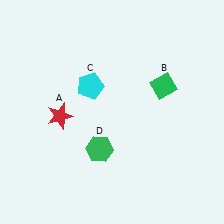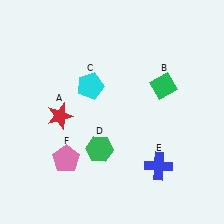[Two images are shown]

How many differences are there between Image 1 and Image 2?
There are 2 differences between the two images.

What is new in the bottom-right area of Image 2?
A blue cross (E) was added in the bottom-right area of Image 2.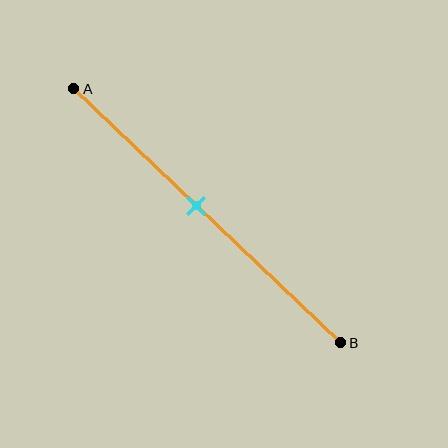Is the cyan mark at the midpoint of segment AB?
No, the mark is at about 45% from A, not at the 50% midpoint.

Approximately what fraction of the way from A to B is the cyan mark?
The cyan mark is approximately 45% of the way from A to B.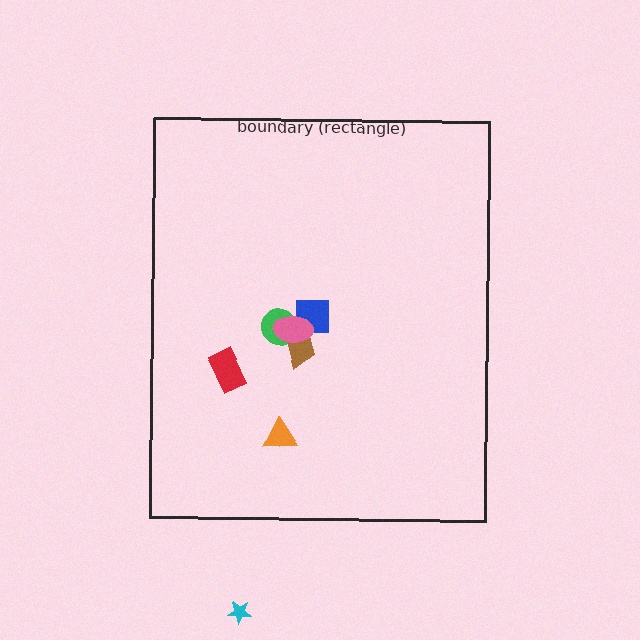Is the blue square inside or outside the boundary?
Inside.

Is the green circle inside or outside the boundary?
Inside.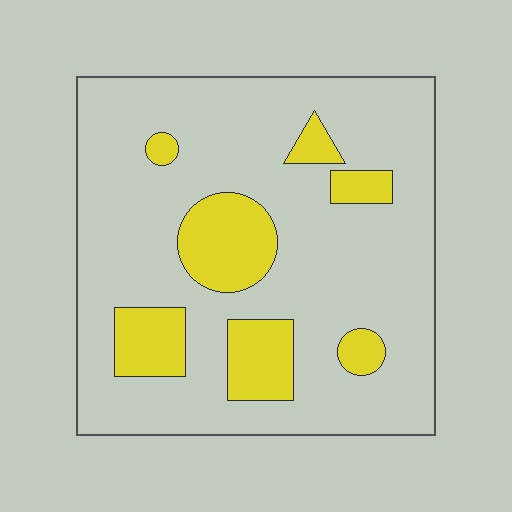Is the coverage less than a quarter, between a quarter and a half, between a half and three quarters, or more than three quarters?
Less than a quarter.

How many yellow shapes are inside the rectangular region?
7.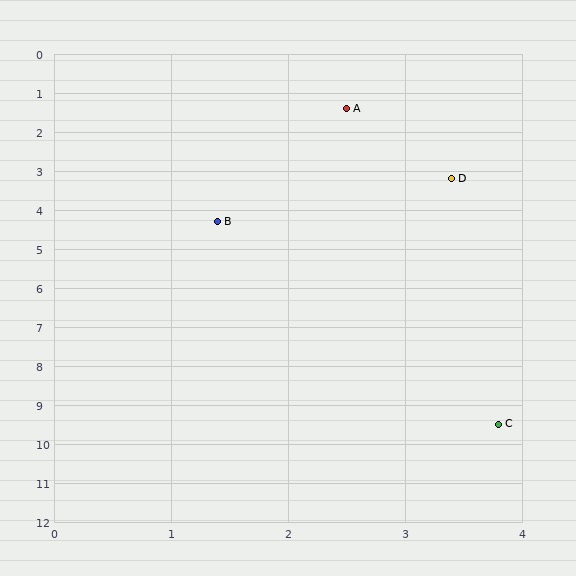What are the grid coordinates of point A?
Point A is at approximately (2.5, 1.4).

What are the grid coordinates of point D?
Point D is at approximately (3.4, 3.2).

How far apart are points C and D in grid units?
Points C and D are about 6.3 grid units apart.